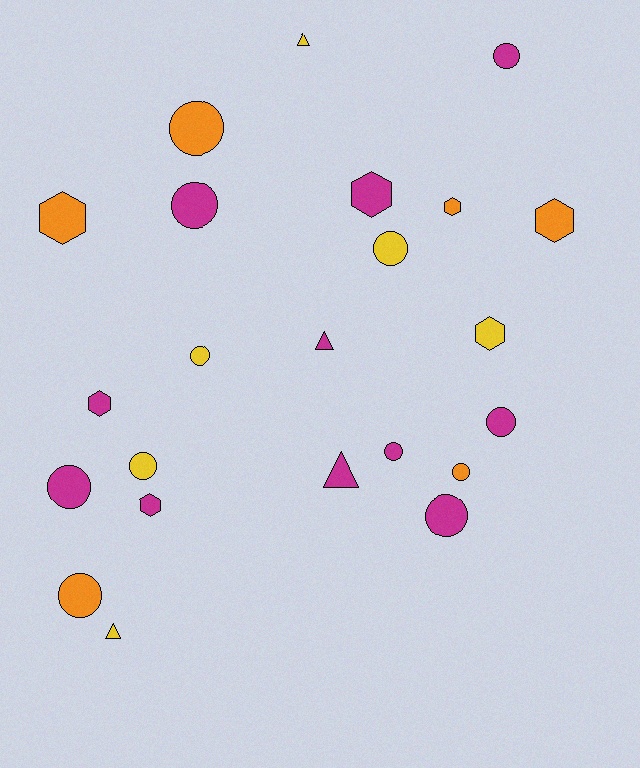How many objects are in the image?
There are 23 objects.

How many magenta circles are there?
There are 6 magenta circles.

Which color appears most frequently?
Magenta, with 11 objects.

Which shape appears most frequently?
Circle, with 12 objects.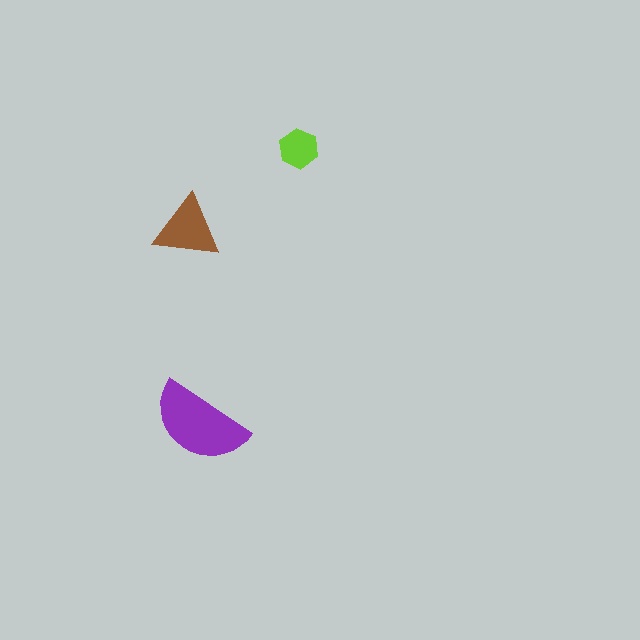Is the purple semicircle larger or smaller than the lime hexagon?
Larger.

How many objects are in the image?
There are 3 objects in the image.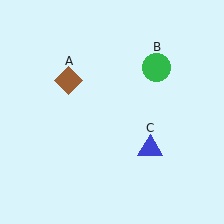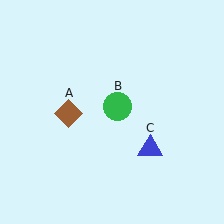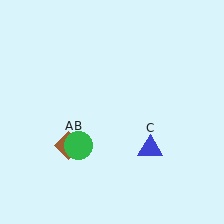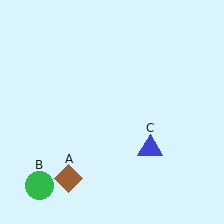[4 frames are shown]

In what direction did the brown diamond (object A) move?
The brown diamond (object A) moved down.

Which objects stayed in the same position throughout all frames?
Blue triangle (object C) remained stationary.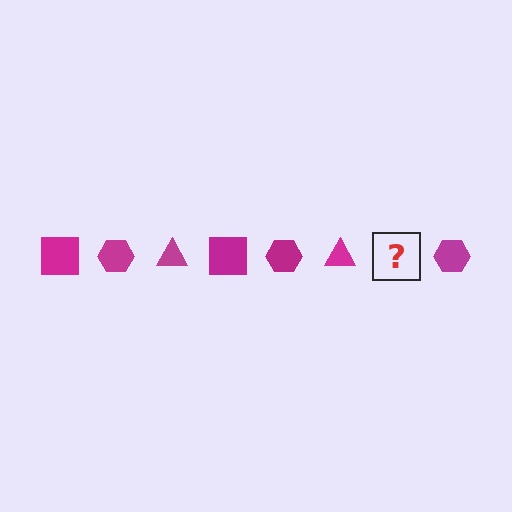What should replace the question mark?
The question mark should be replaced with a magenta square.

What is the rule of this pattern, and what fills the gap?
The rule is that the pattern cycles through square, hexagon, triangle shapes in magenta. The gap should be filled with a magenta square.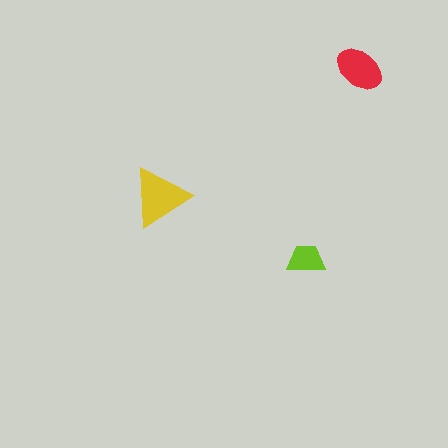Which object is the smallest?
The lime trapezoid.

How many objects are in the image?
There are 3 objects in the image.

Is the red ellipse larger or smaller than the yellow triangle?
Smaller.